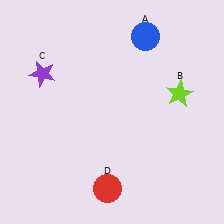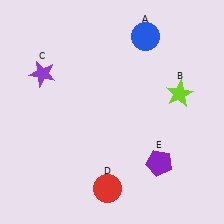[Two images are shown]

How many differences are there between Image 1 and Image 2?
There is 1 difference between the two images.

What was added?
A purple pentagon (E) was added in Image 2.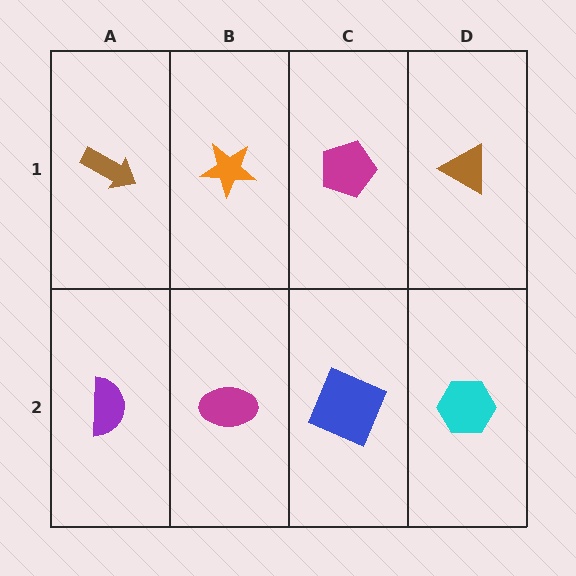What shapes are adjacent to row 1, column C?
A blue square (row 2, column C), an orange star (row 1, column B), a brown triangle (row 1, column D).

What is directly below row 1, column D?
A cyan hexagon.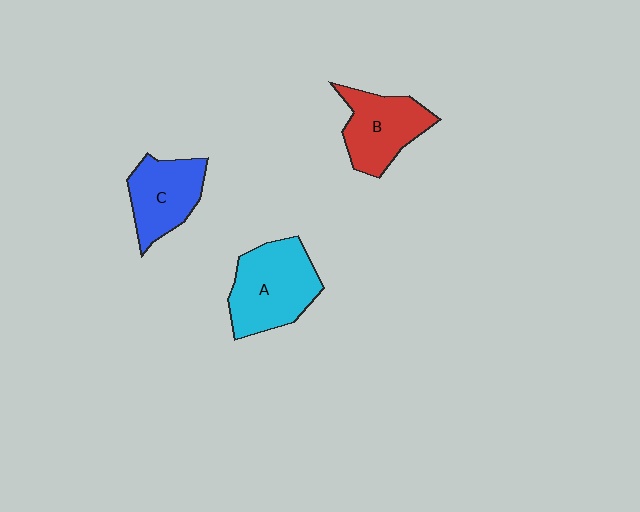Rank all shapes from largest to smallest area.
From largest to smallest: A (cyan), B (red), C (blue).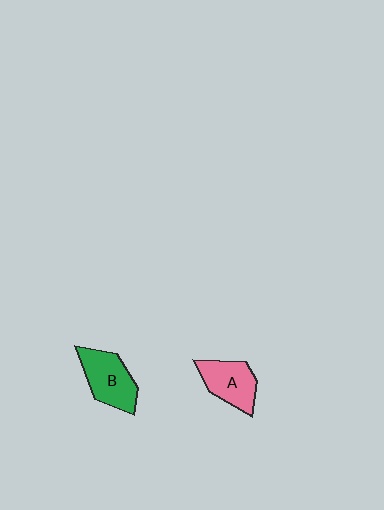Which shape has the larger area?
Shape B (green).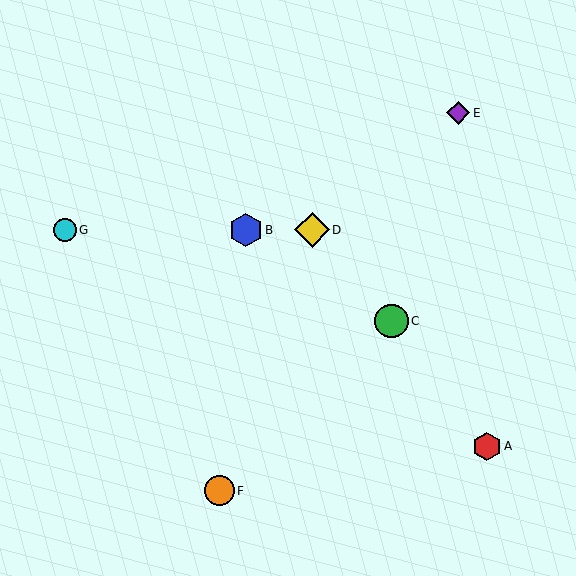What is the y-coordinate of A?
Object A is at y≈446.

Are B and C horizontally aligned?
No, B is at y≈230 and C is at y≈321.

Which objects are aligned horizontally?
Objects B, D, G are aligned horizontally.